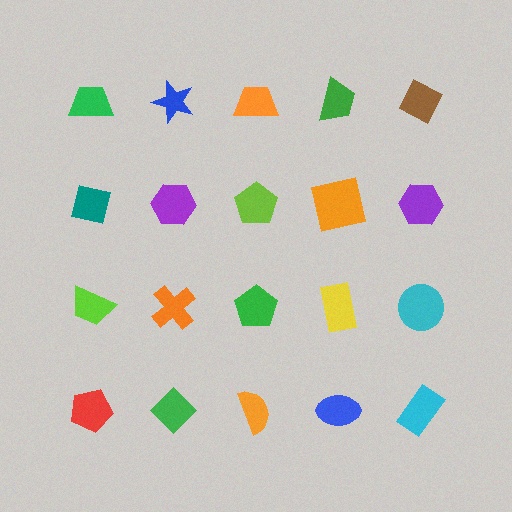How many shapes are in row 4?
5 shapes.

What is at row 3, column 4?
A yellow rectangle.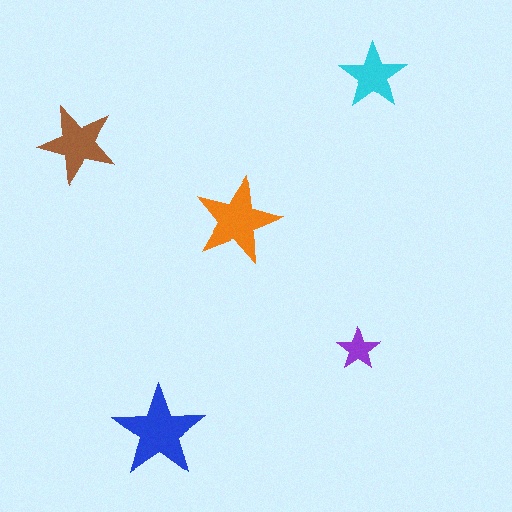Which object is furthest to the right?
The cyan star is rightmost.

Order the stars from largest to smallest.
the blue one, the orange one, the brown one, the cyan one, the purple one.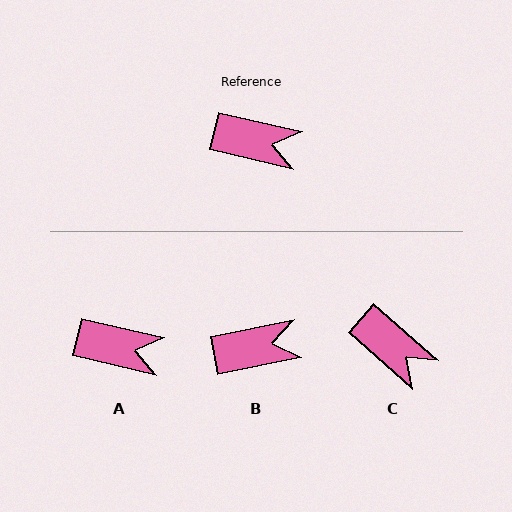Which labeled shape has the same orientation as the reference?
A.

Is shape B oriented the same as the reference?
No, it is off by about 24 degrees.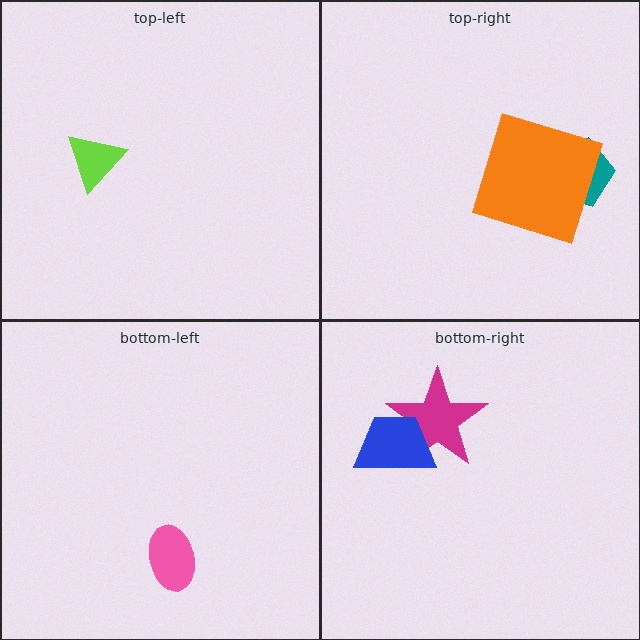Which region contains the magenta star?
The bottom-right region.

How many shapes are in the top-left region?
1.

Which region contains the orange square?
The top-right region.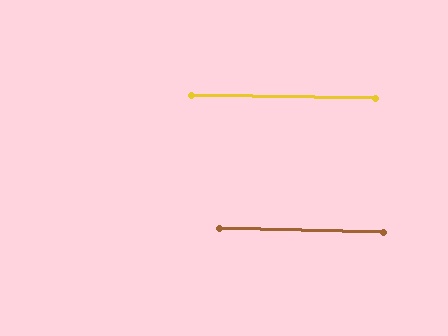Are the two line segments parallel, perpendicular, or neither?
Parallel — their directions differ by only 0.9°.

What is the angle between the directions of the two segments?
Approximately 1 degree.